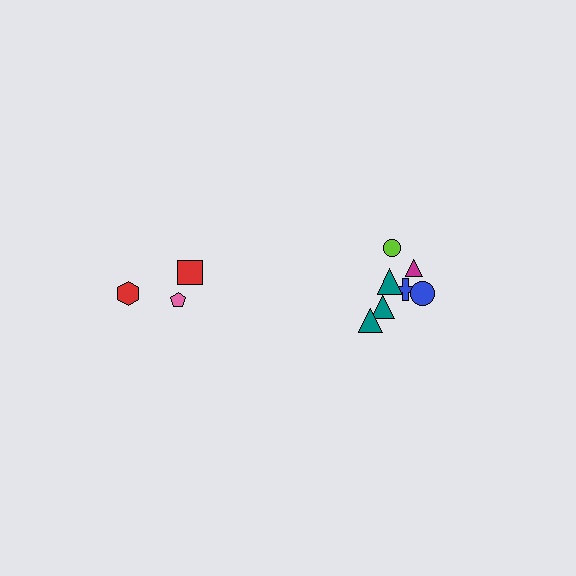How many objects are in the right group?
There are 7 objects.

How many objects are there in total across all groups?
There are 10 objects.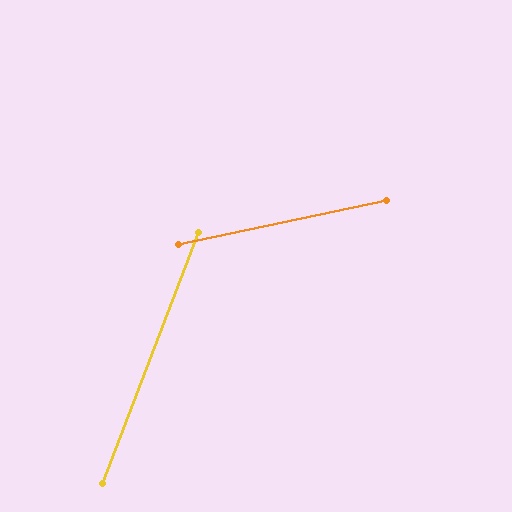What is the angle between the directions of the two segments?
Approximately 57 degrees.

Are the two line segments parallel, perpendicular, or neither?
Neither parallel nor perpendicular — they differ by about 57°.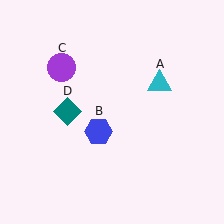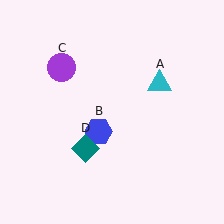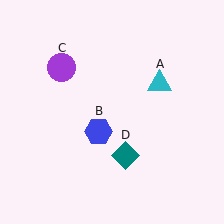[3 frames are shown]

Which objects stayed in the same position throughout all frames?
Cyan triangle (object A) and blue hexagon (object B) and purple circle (object C) remained stationary.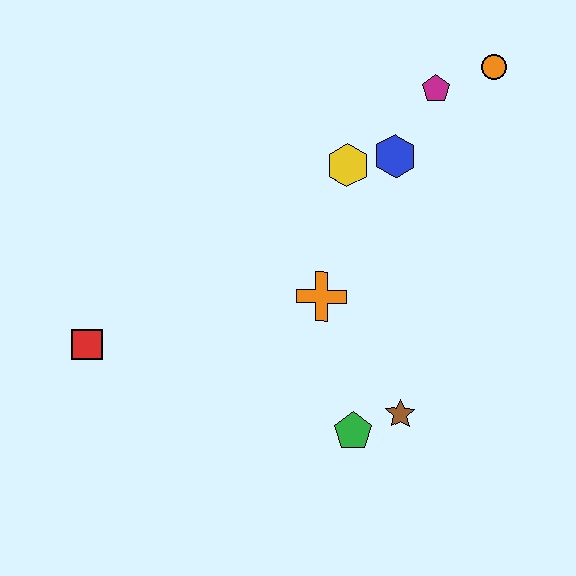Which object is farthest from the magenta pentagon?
The red square is farthest from the magenta pentagon.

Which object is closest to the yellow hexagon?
The blue hexagon is closest to the yellow hexagon.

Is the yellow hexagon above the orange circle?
No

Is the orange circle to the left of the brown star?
No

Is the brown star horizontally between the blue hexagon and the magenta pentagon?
Yes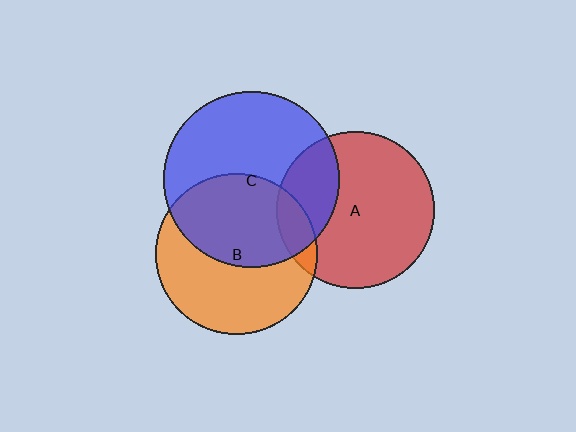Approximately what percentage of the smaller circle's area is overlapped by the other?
Approximately 25%.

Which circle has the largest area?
Circle C (blue).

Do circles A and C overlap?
Yes.